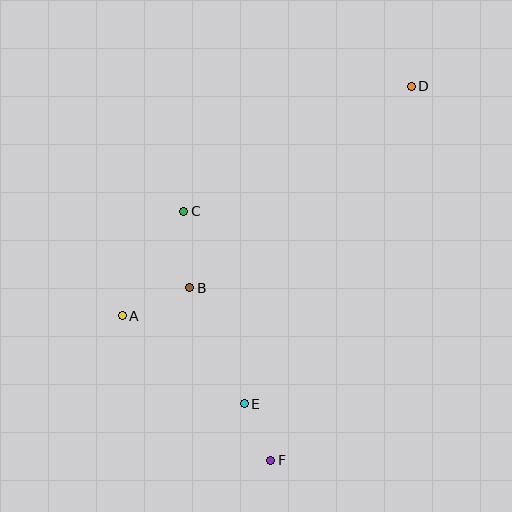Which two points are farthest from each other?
Points D and F are farthest from each other.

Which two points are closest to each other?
Points E and F are closest to each other.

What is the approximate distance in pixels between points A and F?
The distance between A and F is approximately 207 pixels.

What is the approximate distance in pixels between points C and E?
The distance between C and E is approximately 202 pixels.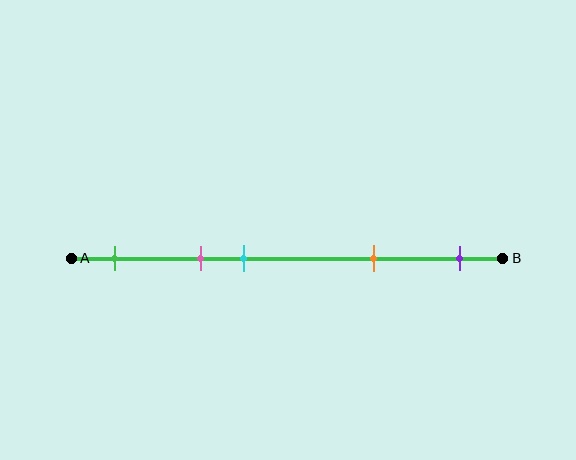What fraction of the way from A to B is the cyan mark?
The cyan mark is approximately 40% (0.4) of the way from A to B.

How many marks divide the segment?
There are 5 marks dividing the segment.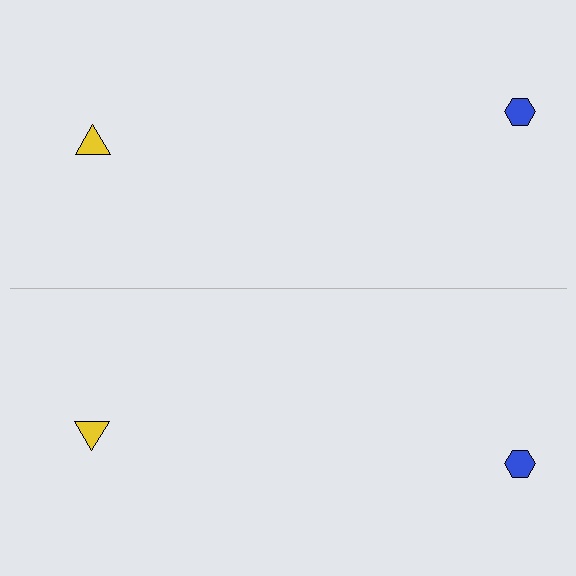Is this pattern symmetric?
Yes, this pattern has bilateral (reflection) symmetry.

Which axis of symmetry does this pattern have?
The pattern has a horizontal axis of symmetry running through the center of the image.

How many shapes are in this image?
There are 4 shapes in this image.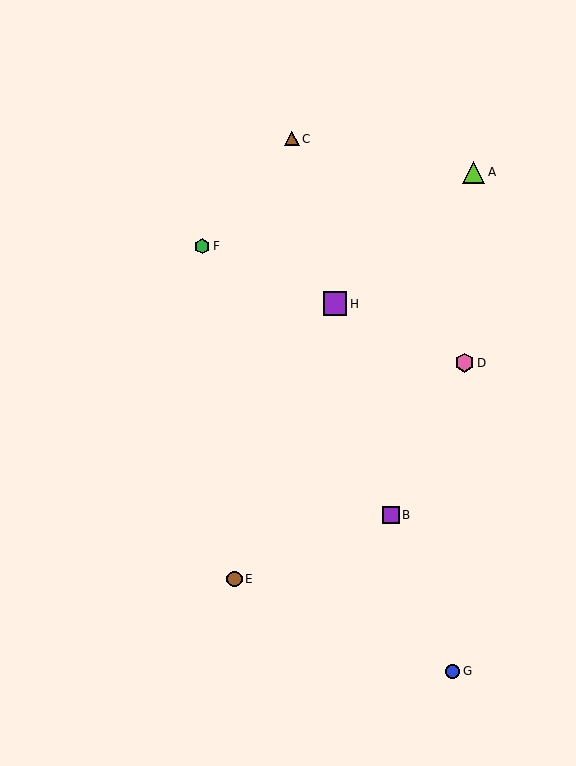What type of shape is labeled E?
Shape E is a brown circle.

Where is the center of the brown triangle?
The center of the brown triangle is at (292, 139).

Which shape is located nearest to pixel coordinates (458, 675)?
The blue circle (labeled G) at (453, 671) is nearest to that location.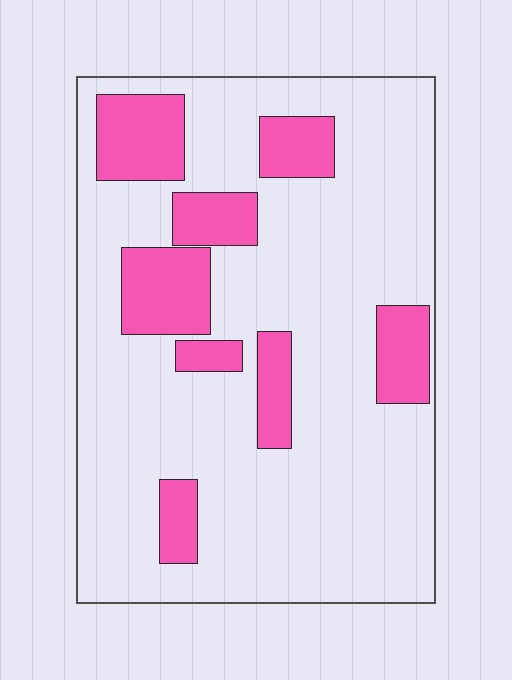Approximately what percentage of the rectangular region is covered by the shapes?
Approximately 20%.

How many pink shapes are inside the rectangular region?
8.